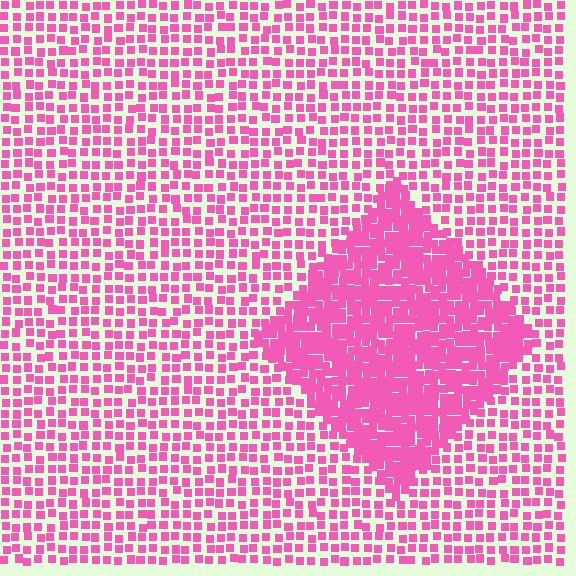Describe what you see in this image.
The image contains small pink elements arranged at two different densities. A diamond-shaped region is visible where the elements are more densely packed than the surrounding area.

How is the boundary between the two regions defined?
The boundary is defined by a change in element density (approximately 2.2x ratio). All elements are the same color, size, and shape.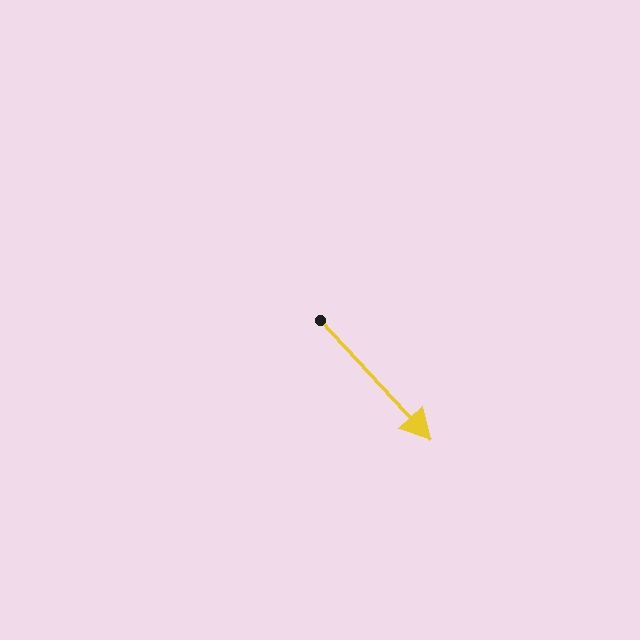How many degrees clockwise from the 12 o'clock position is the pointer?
Approximately 137 degrees.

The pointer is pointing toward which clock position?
Roughly 5 o'clock.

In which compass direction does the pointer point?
Southeast.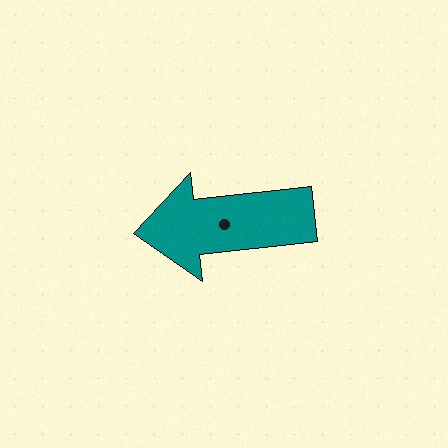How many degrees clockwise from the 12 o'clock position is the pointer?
Approximately 264 degrees.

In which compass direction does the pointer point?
West.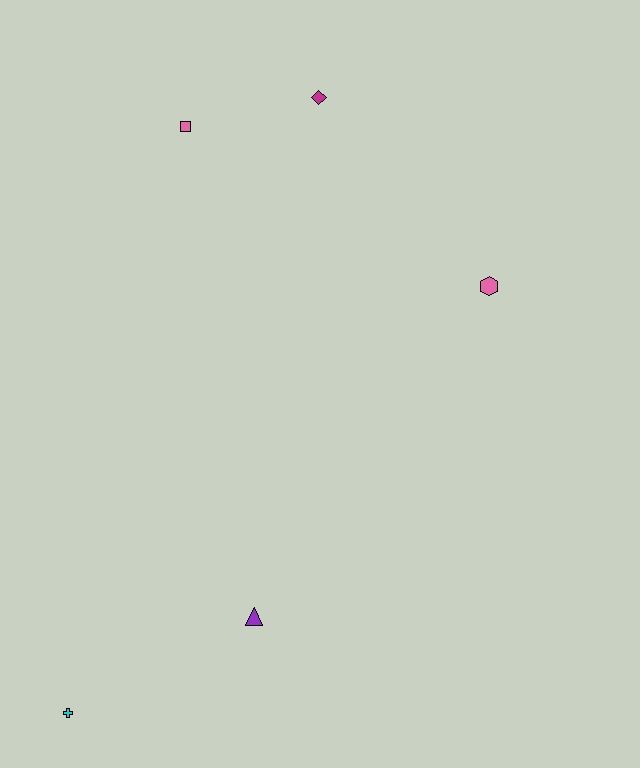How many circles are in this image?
There are no circles.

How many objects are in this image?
There are 5 objects.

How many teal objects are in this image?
There are no teal objects.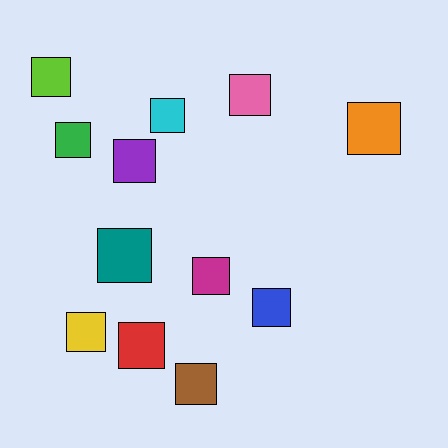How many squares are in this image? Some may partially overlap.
There are 12 squares.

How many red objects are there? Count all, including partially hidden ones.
There is 1 red object.